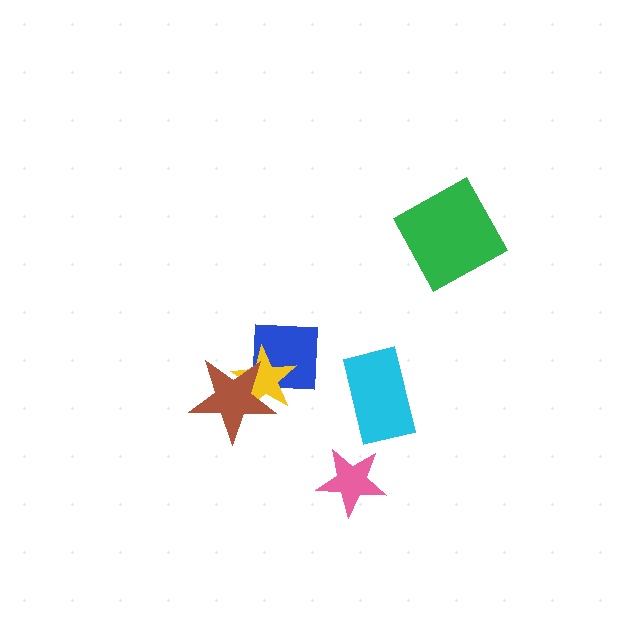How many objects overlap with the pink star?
0 objects overlap with the pink star.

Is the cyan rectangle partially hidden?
No, no other shape covers it.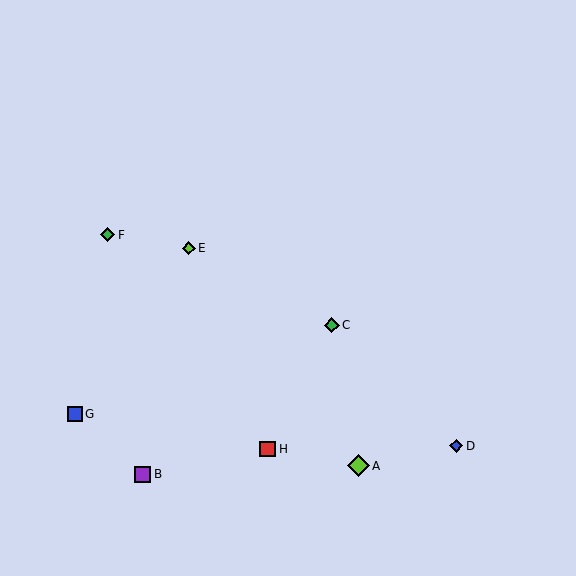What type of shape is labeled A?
Shape A is a lime diamond.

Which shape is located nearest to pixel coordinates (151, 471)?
The purple square (labeled B) at (142, 474) is nearest to that location.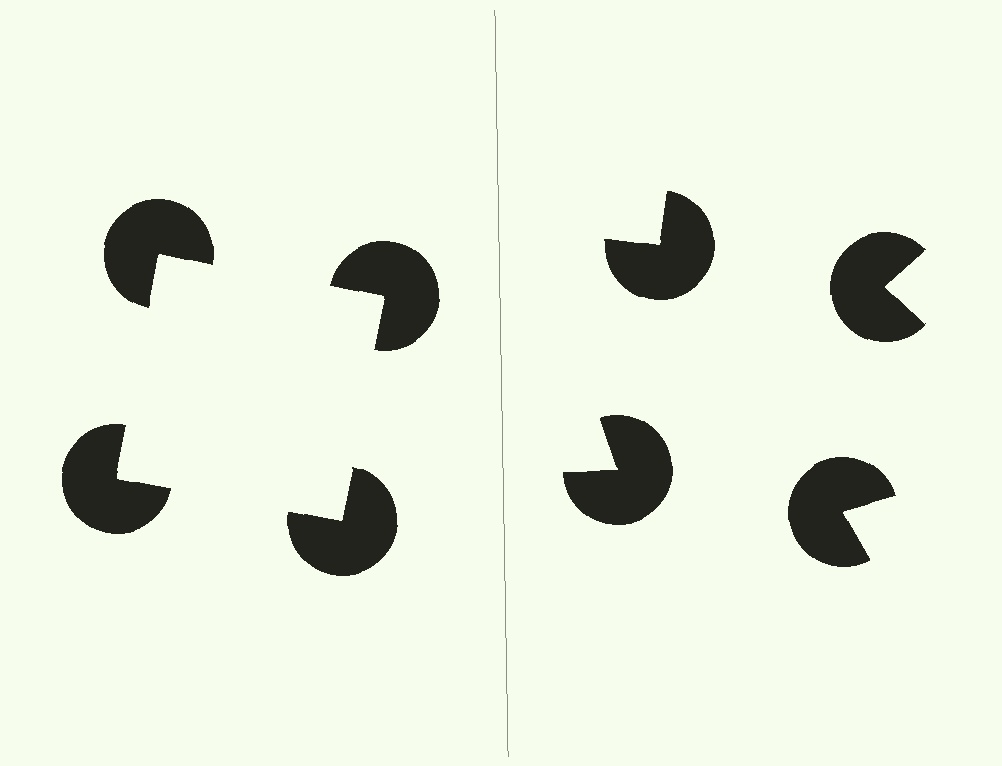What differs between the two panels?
The pac-man discs are positioned identically on both sides; only the wedge orientations differ. On the left they align to a square; on the right they are misaligned.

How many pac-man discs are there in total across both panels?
8 — 4 on each side.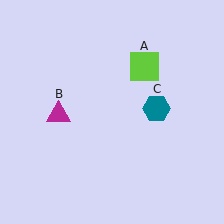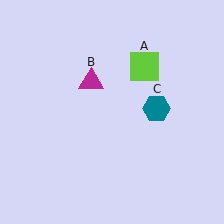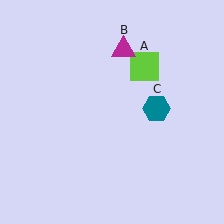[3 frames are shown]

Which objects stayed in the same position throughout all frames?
Lime square (object A) and teal hexagon (object C) remained stationary.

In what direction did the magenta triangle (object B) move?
The magenta triangle (object B) moved up and to the right.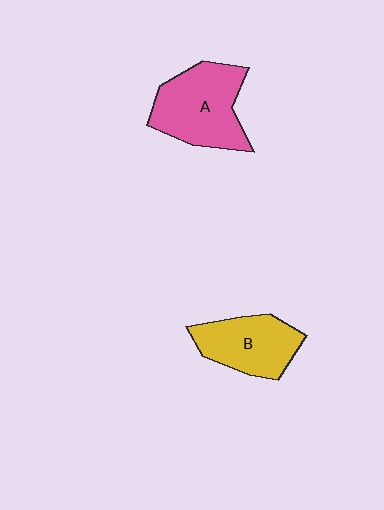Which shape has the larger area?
Shape A (pink).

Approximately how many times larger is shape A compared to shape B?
Approximately 1.3 times.